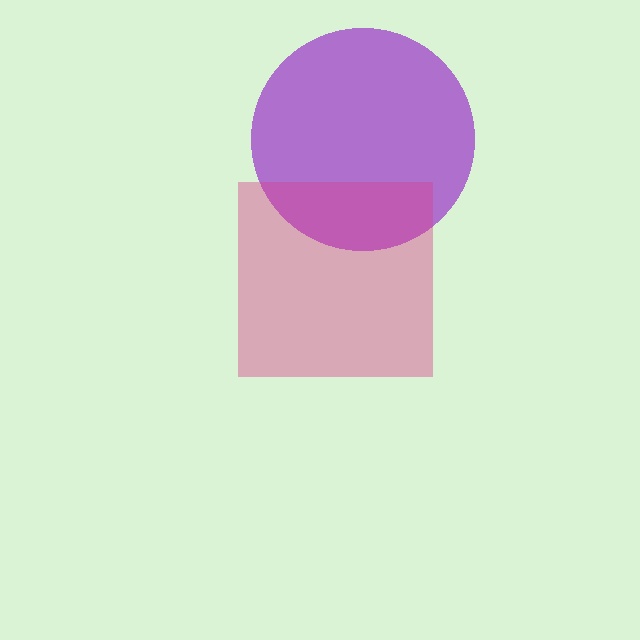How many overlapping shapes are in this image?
There are 2 overlapping shapes in the image.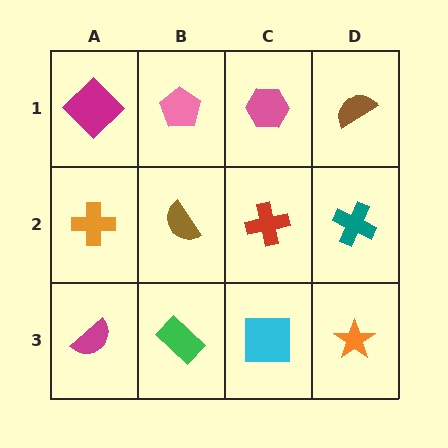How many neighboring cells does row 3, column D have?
2.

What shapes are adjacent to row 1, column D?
A teal cross (row 2, column D), a pink hexagon (row 1, column C).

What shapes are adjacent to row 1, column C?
A red cross (row 2, column C), a pink pentagon (row 1, column B), a brown semicircle (row 1, column D).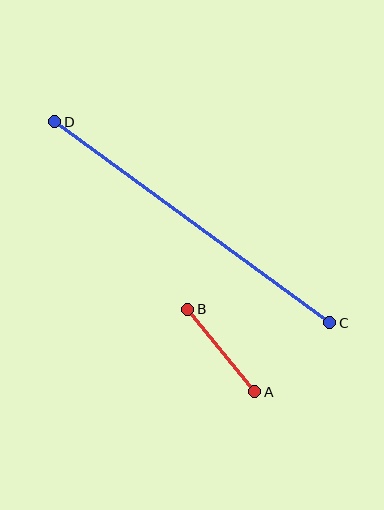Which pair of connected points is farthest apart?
Points C and D are farthest apart.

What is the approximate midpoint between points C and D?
The midpoint is at approximately (192, 222) pixels.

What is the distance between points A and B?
The distance is approximately 106 pixels.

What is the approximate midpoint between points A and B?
The midpoint is at approximately (221, 350) pixels.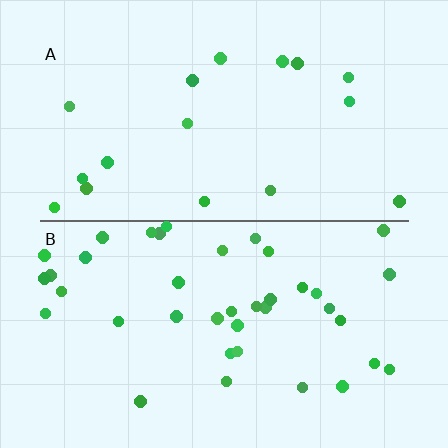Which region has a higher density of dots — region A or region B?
B (the bottom).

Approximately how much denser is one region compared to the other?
Approximately 2.3× — region B over region A.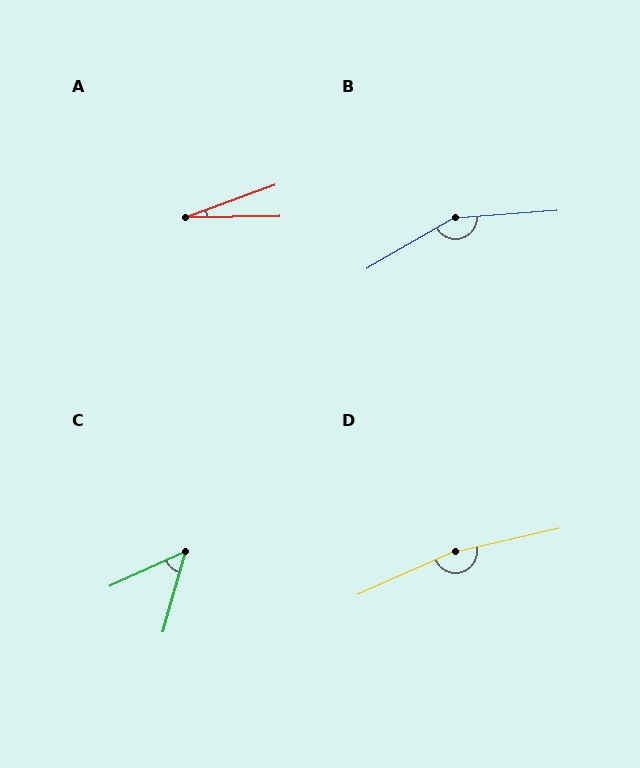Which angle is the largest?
D, at approximately 169 degrees.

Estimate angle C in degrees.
Approximately 50 degrees.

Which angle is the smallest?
A, at approximately 19 degrees.